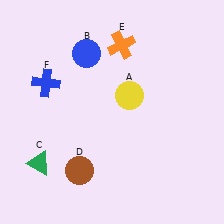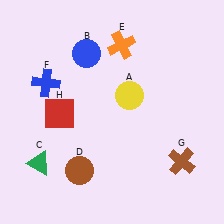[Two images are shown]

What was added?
A brown cross (G), a red square (H) were added in Image 2.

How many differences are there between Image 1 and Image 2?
There are 2 differences between the two images.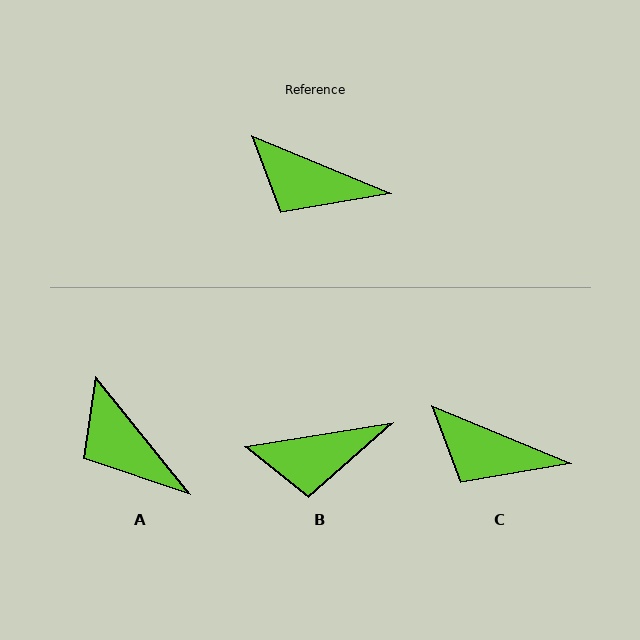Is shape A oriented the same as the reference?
No, it is off by about 29 degrees.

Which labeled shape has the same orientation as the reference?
C.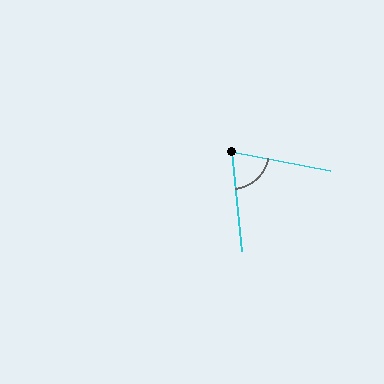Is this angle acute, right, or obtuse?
It is acute.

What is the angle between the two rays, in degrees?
Approximately 73 degrees.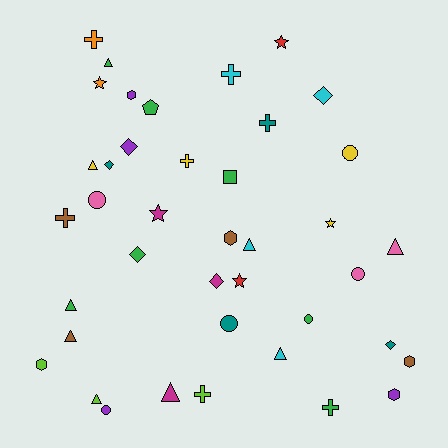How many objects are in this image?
There are 40 objects.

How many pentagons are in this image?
There is 1 pentagon.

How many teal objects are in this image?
There are 4 teal objects.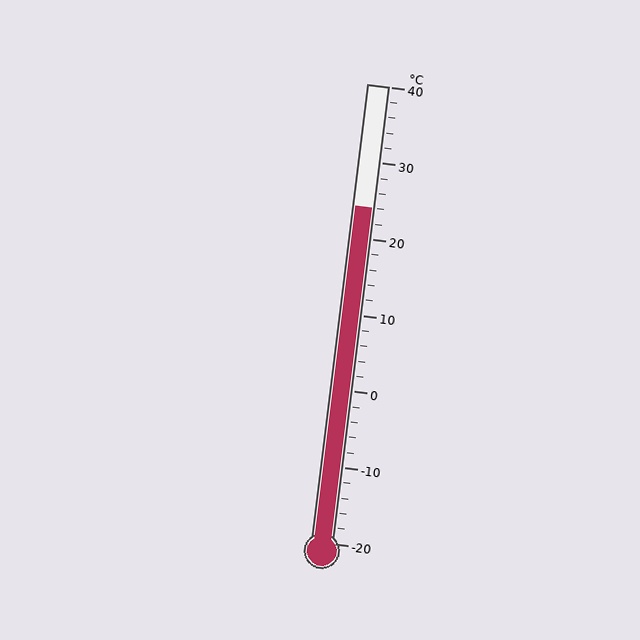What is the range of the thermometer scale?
The thermometer scale ranges from -20°C to 40°C.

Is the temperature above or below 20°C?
The temperature is above 20°C.